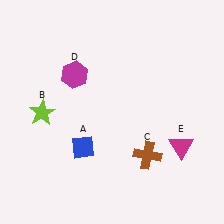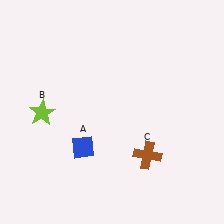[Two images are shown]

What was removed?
The magenta hexagon (D), the magenta triangle (E) were removed in Image 2.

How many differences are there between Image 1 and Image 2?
There are 2 differences between the two images.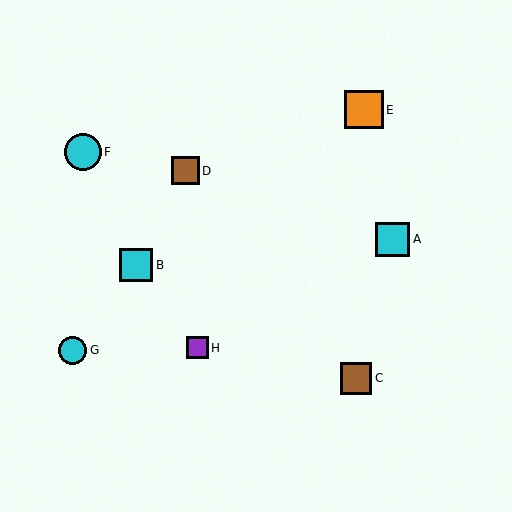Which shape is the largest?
The orange square (labeled E) is the largest.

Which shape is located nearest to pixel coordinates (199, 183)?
The brown square (labeled D) at (185, 171) is nearest to that location.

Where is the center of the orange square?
The center of the orange square is at (364, 110).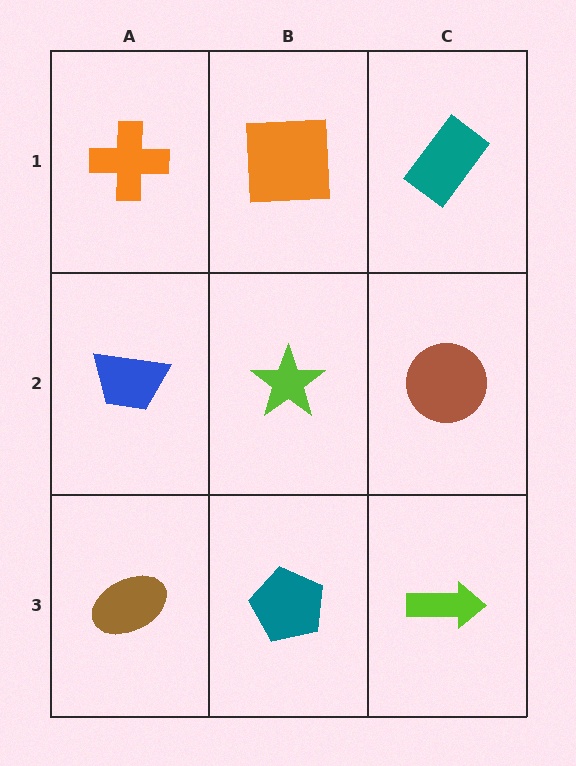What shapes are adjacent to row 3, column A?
A blue trapezoid (row 2, column A), a teal pentagon (row 3, column B).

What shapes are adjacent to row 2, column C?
A teal rectangle (row 1, column C), a lime arrow (row 3, column C), a lime star (row 2, column B).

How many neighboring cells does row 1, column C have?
2.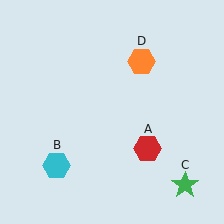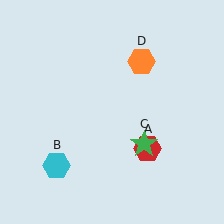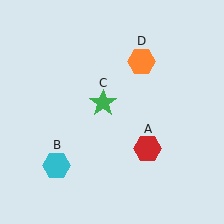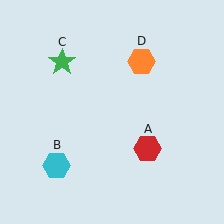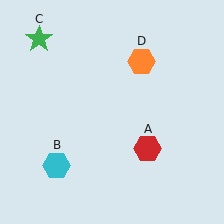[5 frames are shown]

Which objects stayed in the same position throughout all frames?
Red hexagon (object A) and cyan hexagon (object B) and orange hexagon (object D) remained stationary.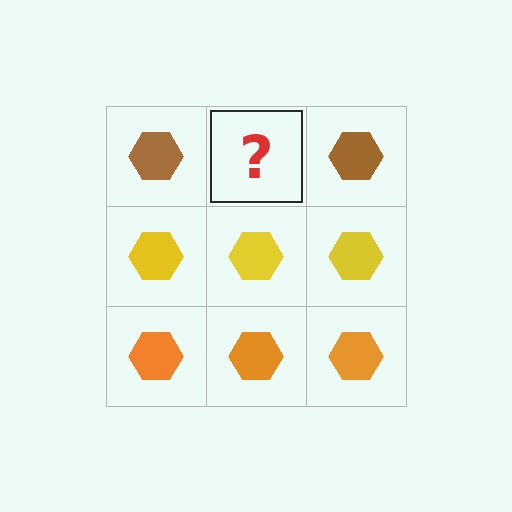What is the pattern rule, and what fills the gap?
The rule is that each row has a consistent color. The gap should be filled with a brown hexagon.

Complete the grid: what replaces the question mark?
The question mark should be replaced with a brown hexagon.